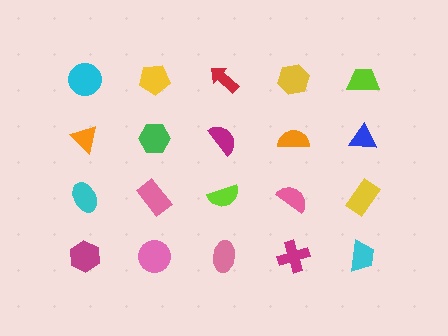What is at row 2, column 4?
An orange semicircle.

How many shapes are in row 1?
5 shapes.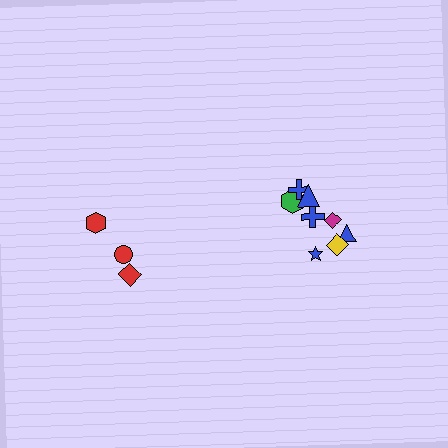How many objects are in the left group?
There are 3 objects.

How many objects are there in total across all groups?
There are 11 objects.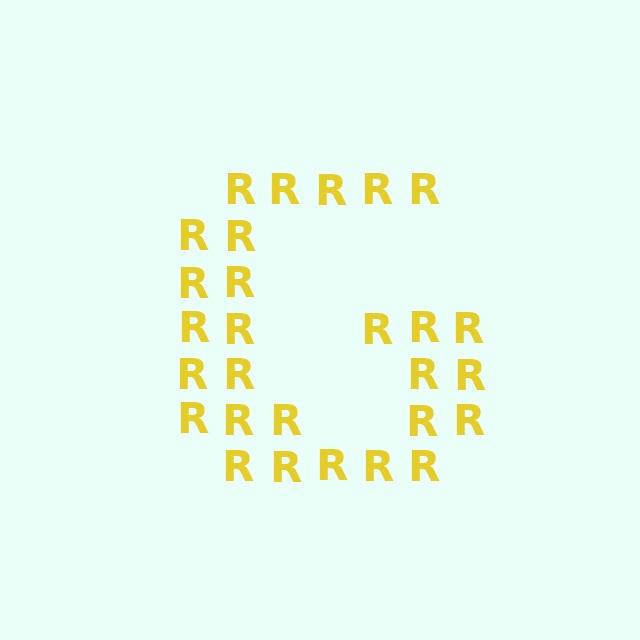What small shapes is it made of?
It is made of small letter R's.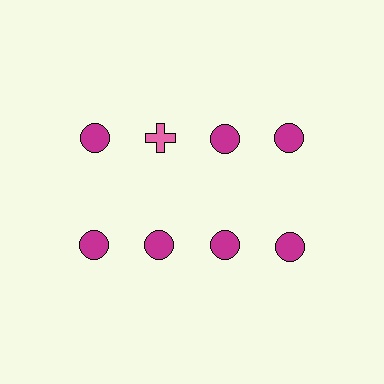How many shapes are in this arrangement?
There are 8 shapes arranged in a grid pattern.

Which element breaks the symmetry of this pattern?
The pink cross in the top row, second from left column breaks the symmetry. All other shapes are magenta circles.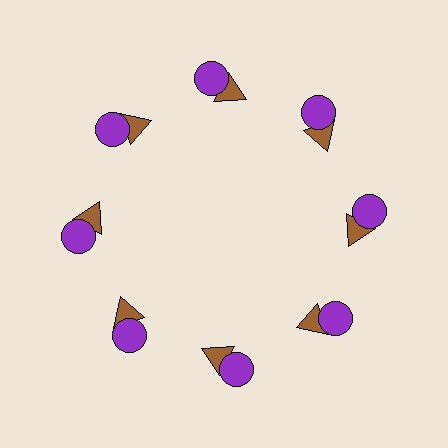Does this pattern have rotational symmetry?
Yes, this pattern has 8-fold rotational symmetry. It looks the same after rotating 45 degrees around the center.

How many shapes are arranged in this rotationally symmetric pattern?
There are 16 shapes, arranged in 8 groups of 2.